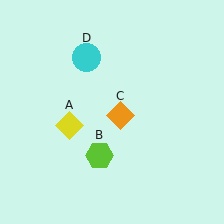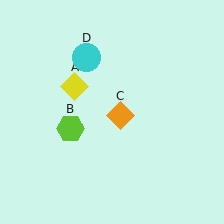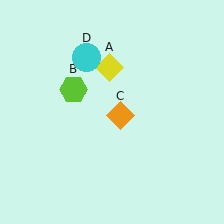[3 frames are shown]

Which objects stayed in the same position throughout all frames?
Orange diamond (object C) and cyan circle (object D) remained stationary.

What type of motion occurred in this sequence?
The yellow diamond (object A), lime hexagon (object B) rotated clockwise around the center of the scene.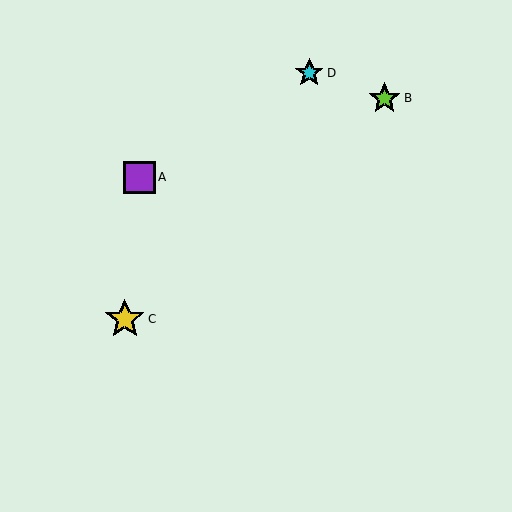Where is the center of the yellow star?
The center of the yellow star is at (125, 319).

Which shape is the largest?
The yellow star (labeled C) is the largest.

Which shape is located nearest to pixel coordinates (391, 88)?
The lime star (labeled B) at (385, 98) is nearest to that location.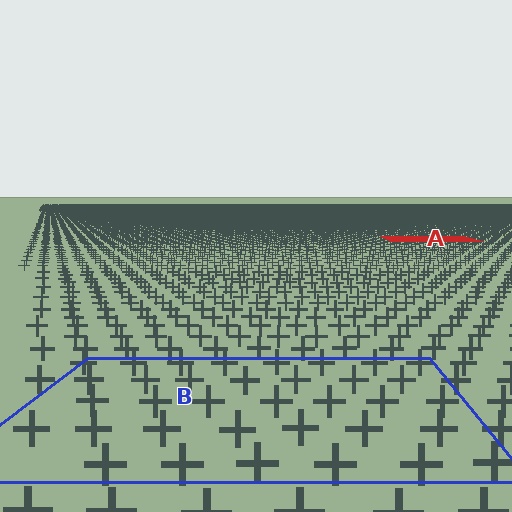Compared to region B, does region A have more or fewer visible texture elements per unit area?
Region A has more texture elements per unit area — they are packed more densely because it is farther away.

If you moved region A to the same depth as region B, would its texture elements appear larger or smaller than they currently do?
They would appear larger. At a closer depth, the same texture elements are projected at a bigger on-screen size.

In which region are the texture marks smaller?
The texture marks are smaller in region A, because it is farther away.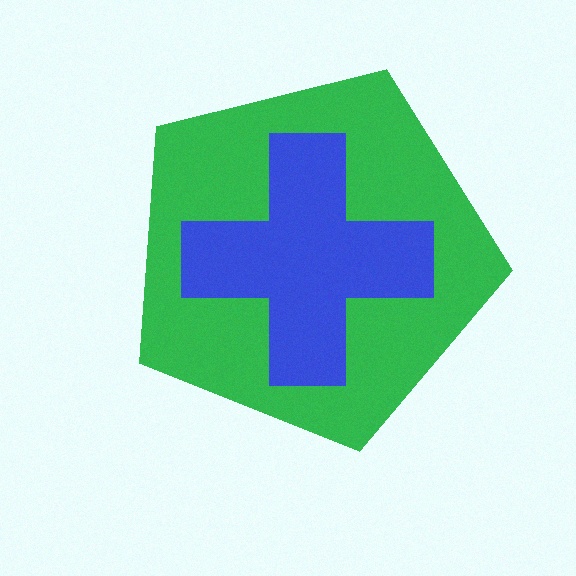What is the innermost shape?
The blue cross.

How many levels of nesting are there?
2.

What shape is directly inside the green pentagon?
The blue cross.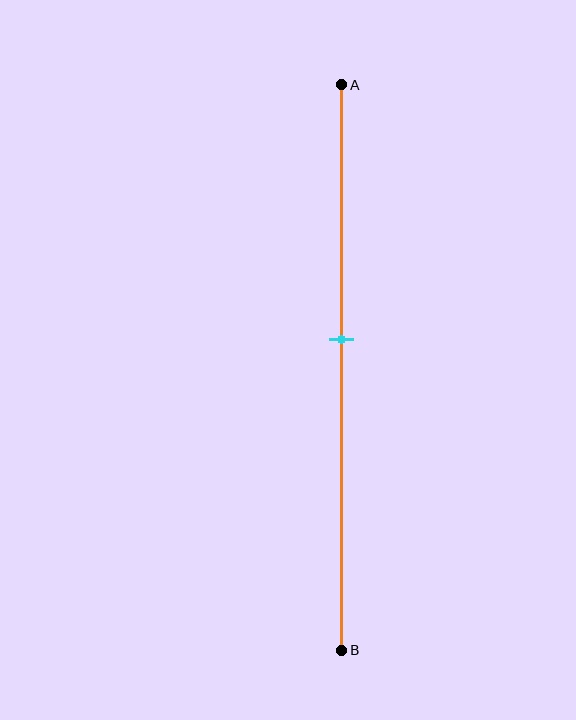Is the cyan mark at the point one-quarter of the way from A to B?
No, the mark is at about 45% from A, not at the 25% one-quarter point.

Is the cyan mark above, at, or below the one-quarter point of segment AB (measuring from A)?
The cyan mark is below the one-quarter point of segment AB.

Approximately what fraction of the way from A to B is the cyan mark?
The cyan mark is approximately 45% of the way from A to B.